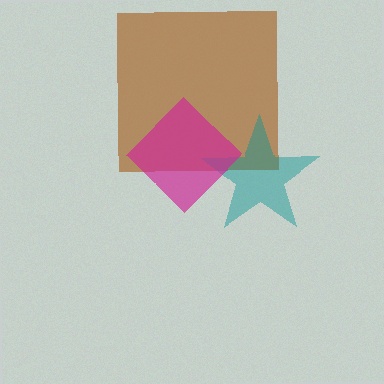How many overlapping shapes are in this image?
There are 3 overlapping shapes in the image.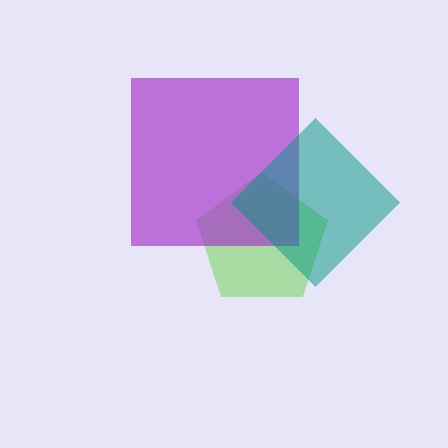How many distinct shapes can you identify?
There are 3 distinct shapes: a lime pentagon, a purple square, a teal diamond.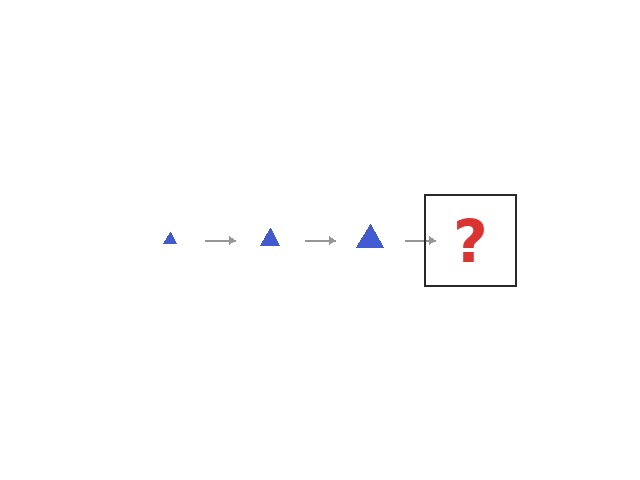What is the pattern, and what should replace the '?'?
The pattern is that the triangle gets progressively larger each step. The '?' should be a blue triangle, larger than the previous one.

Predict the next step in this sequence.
The next step is a blue triangle, larger than the previous one.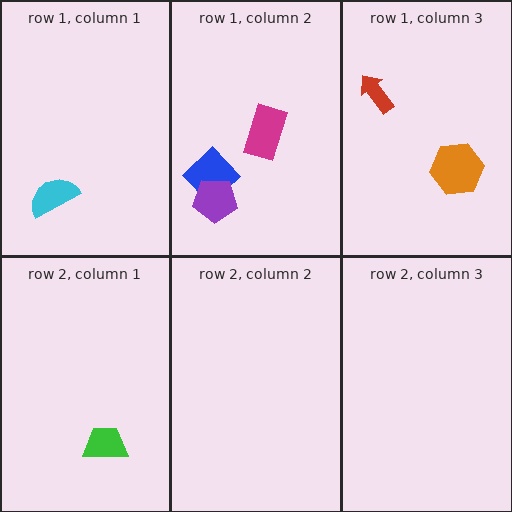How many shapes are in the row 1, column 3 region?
2.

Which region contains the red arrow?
The row 1, column 3 region.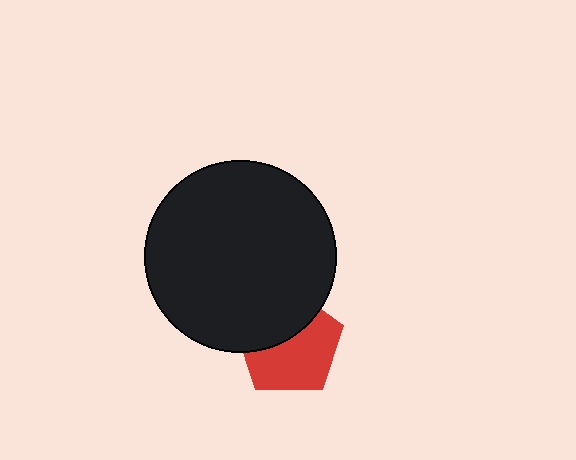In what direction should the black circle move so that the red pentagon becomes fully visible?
The black circle should move up. That is the shortest direction to clear the overlap and leave the red pentagon fully visible.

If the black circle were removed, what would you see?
You would see the complete red pentagon.